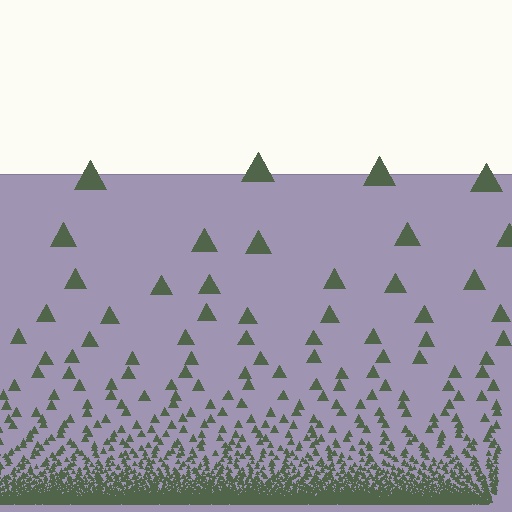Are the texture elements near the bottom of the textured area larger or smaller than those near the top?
Smaller. The gradient is inverted — elements near the bottom are smaller and denser.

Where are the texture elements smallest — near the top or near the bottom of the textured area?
Near the bottom.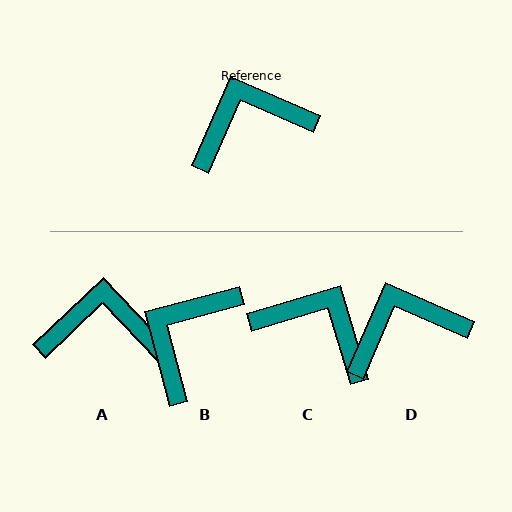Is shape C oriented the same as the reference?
No, it is off by about 50 degrees.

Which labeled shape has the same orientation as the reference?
D.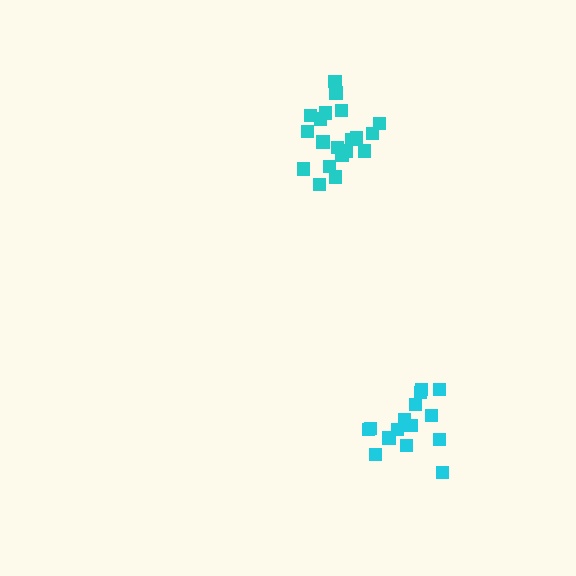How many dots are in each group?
Group 1: 21 dots, Group 2: 15 dots (36 total).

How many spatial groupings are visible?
There are 2 spatial groupings.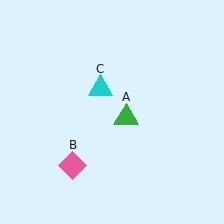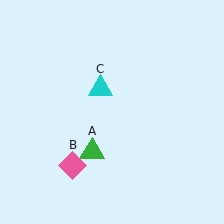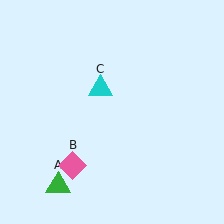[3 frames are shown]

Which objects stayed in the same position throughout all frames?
Pink diamond (object B) and cyan triangle (object C) remained stationary.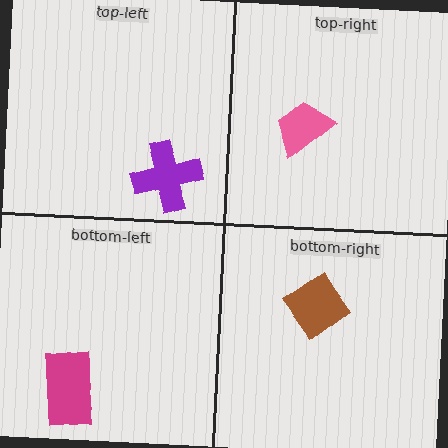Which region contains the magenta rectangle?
The bottom-left region.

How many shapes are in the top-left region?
1.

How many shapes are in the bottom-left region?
1.